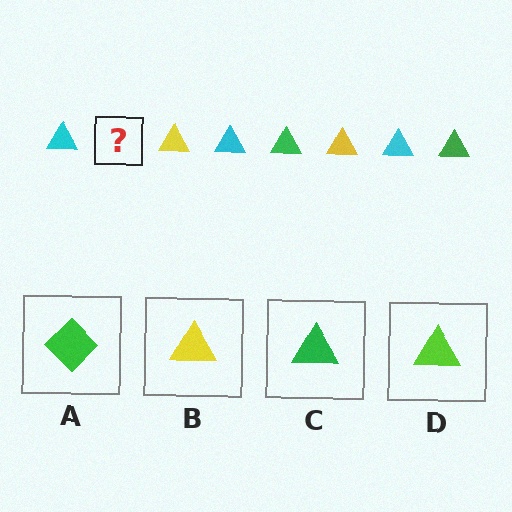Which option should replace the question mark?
Option C.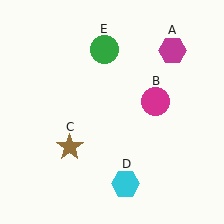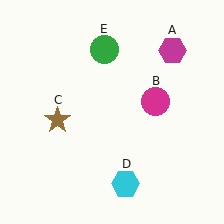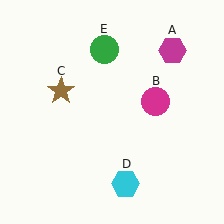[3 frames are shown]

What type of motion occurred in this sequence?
The brown star (object C) rotated clockwise around the center of the scene.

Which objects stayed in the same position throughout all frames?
Magenta hexagon (object A) and magenta circle (object B) and cyan hexagon (object D) and green circle (object E) remained stationary.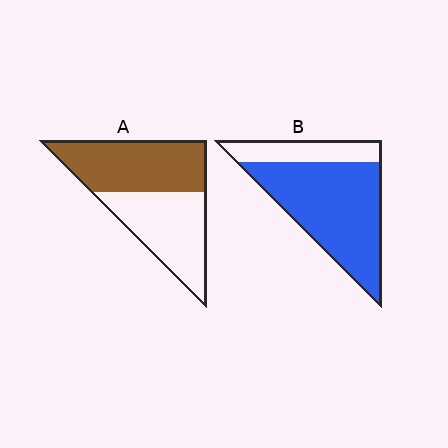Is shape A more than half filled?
Roughly half.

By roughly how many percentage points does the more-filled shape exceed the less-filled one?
By roughly 25 percentage points (B over A).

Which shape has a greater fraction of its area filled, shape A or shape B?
Shape B.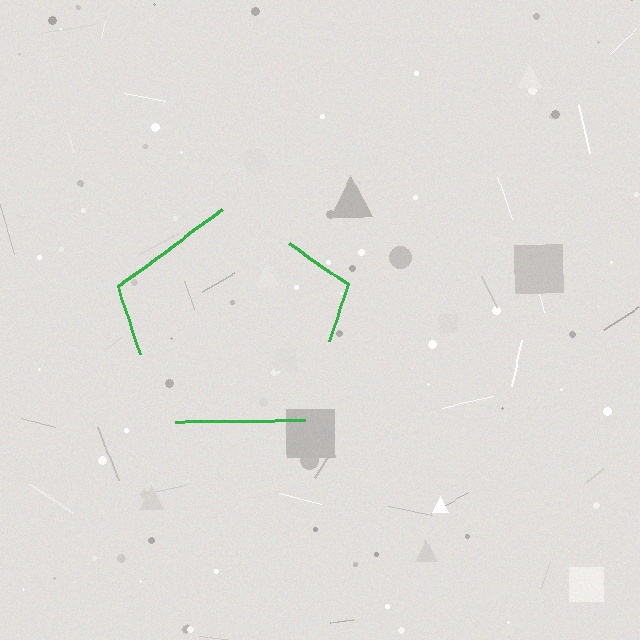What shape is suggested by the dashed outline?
The dashed outline suggests a pentagon.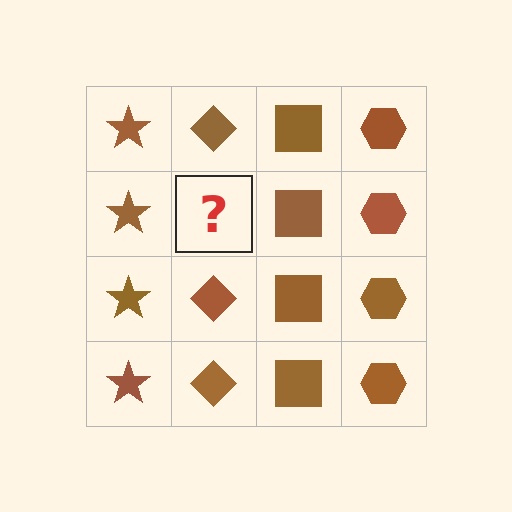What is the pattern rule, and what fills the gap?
The rule is that each column has a consistent shape. The gap should be filled with a brown diamond.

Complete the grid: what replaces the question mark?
The question mark should be replaced with a brown diamond.